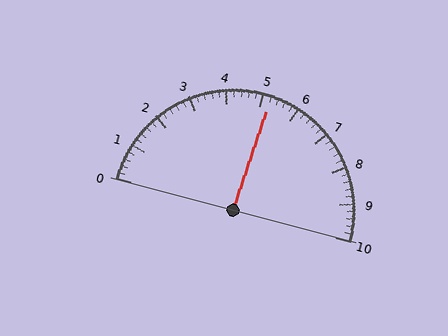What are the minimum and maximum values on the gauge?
The gauge ranges from 0 to 10.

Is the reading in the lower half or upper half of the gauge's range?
The reading is in the upper half of the range (0 to 10).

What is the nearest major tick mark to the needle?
The nearest major tick mark is 5.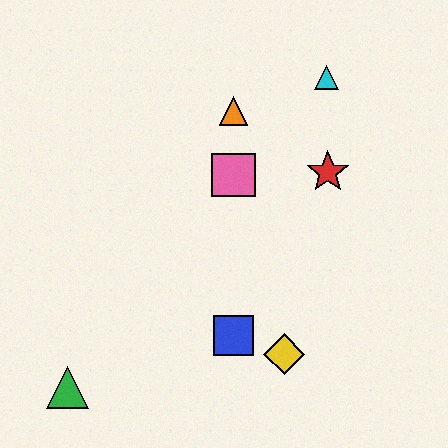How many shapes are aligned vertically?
4 shapes (the blue square, the purple square, the orange triangle, the pink square) are aligned vertically.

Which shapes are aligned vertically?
The blue square, the purple square, the orange triangle, the pink square are aligned vertically.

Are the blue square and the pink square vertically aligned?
Yes, both are at x≈233.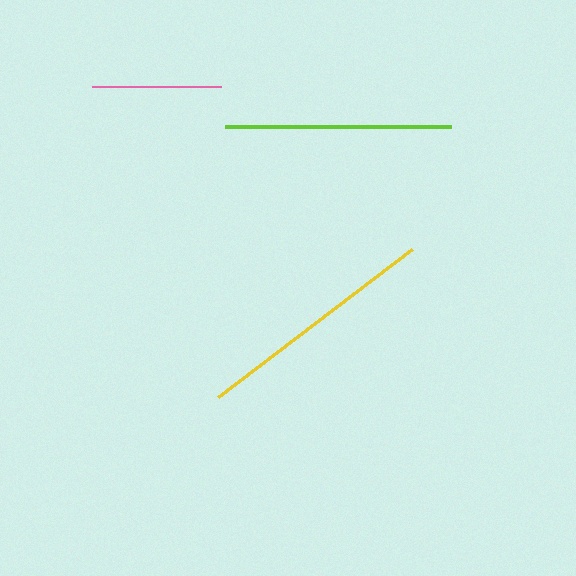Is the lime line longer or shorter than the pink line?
The lime line is longer than the pink line.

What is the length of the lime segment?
The lime segment is approximately 227 pixels long.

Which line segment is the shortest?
The pink line is the shortest at approximately 129 pixels.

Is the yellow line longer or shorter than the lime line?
The yellow line is longer than the lime line.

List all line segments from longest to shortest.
From longest to shortest: yellow, lime, pink.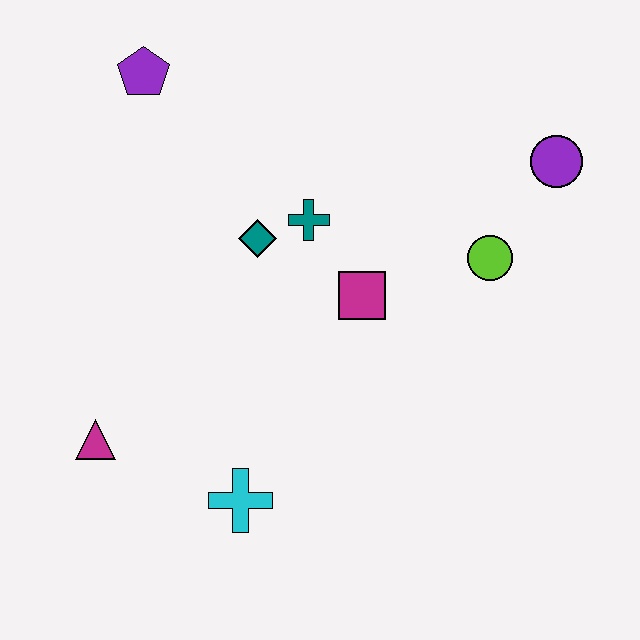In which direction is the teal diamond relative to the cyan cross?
The teal diamond is above the cyan cross.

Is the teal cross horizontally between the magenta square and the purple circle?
No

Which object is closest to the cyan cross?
The magenta triangle is closest to the cyan cross.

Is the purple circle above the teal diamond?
Yes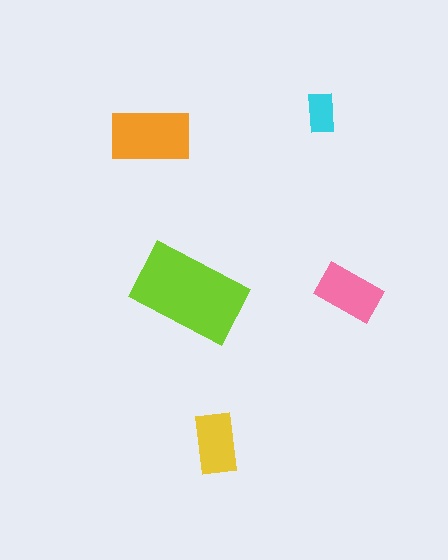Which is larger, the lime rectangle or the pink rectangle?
The lime one.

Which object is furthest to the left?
The orange rectangle is leftmost.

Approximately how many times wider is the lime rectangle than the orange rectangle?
About 1.5 times wider.